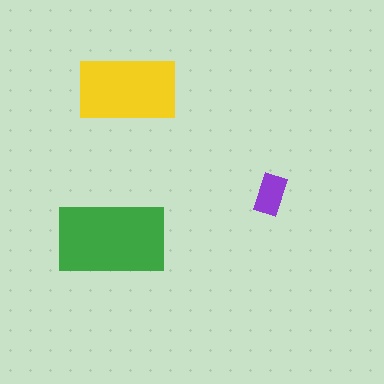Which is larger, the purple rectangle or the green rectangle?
The green one.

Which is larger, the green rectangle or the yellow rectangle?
The green one.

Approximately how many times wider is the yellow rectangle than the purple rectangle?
About 2.5 times wider.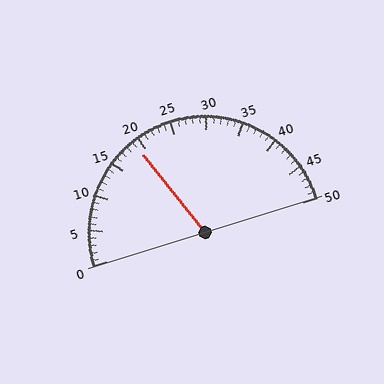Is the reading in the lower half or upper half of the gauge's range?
The reading is in the lower half of the range (0 to 50).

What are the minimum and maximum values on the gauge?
The gauge ranges from 0 to 50.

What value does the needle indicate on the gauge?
The needle indicates approximately 19.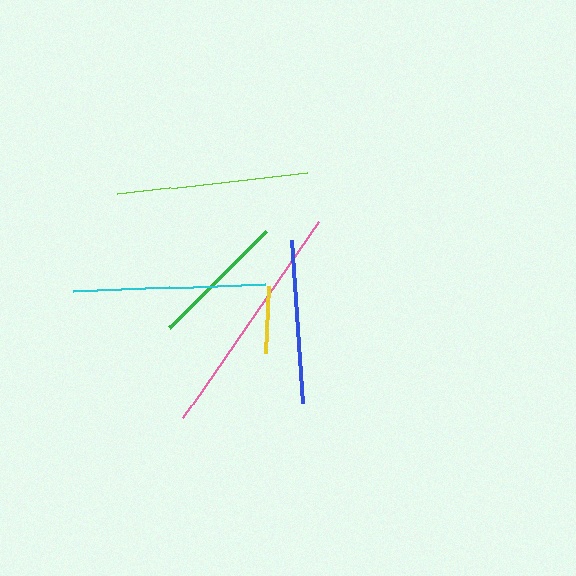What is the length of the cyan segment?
The cyan segment is approximately 193 pixels long.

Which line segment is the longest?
The pink line is the longest at approximately 238 pixels.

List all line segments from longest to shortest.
From longest to shortest: pink, cyan, lime, blue, green, yellow.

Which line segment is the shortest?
The yellow line is the shortest at approximately 66 pixels.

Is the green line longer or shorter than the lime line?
The lime line is longer than the green line.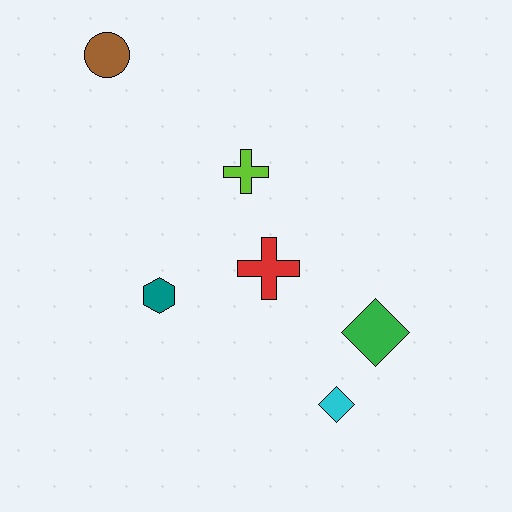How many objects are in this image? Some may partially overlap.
There are 6 objects.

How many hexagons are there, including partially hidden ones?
There is 1 hexagon.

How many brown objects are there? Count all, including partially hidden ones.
There is 1 brown object.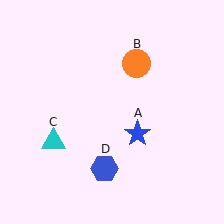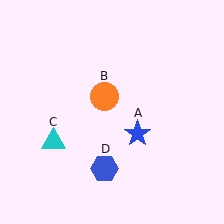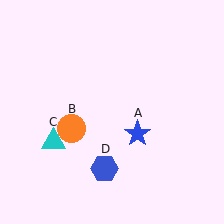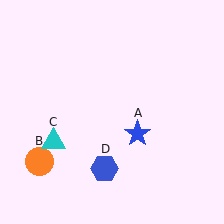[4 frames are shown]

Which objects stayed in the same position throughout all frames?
Blue star (object A) and cyan triangle (object C) and blue hexagon (object D) remained stationary.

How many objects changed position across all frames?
1 object changed position: orange circle (object B).